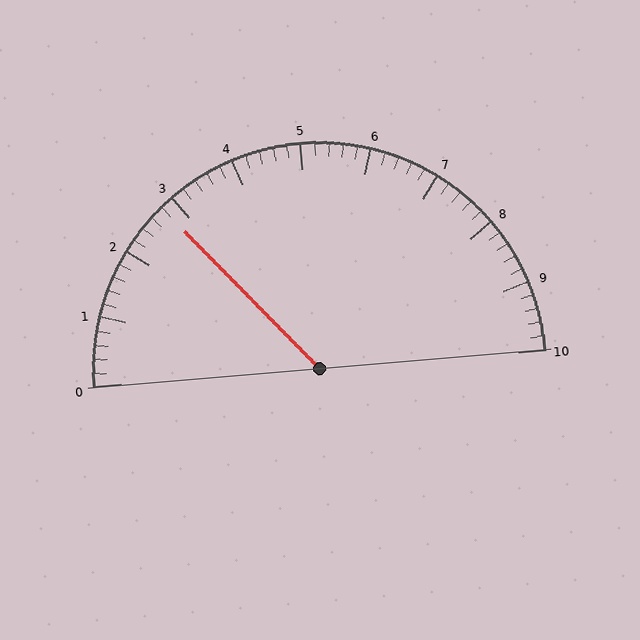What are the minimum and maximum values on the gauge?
The gauge ranges from 0 to 10.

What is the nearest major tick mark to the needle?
The nearest major tick mark is 3.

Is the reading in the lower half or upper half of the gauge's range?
The reading is in the lower half of the range (0 to 10).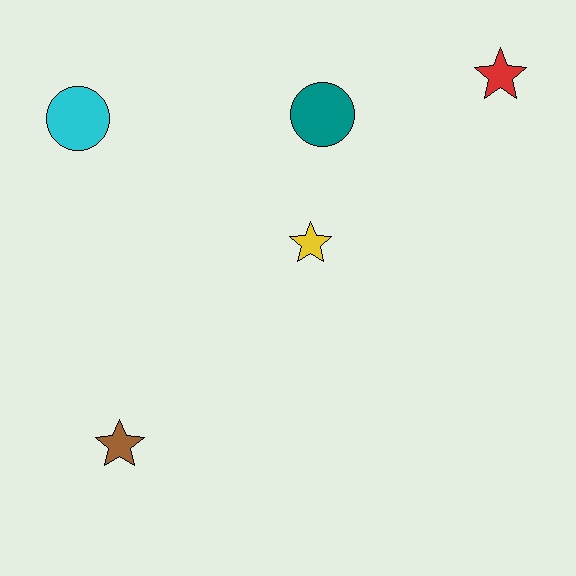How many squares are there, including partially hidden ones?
There are no squares.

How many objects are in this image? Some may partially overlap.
There are 5 objects.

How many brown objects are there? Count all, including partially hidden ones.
There is 1 brown object.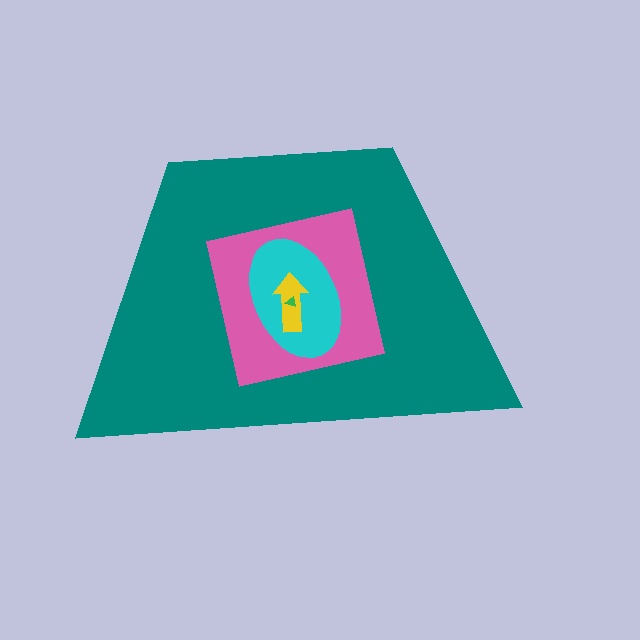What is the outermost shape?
The teal trapezoid.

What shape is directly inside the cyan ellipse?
The yellow arrow.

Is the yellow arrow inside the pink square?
Yes.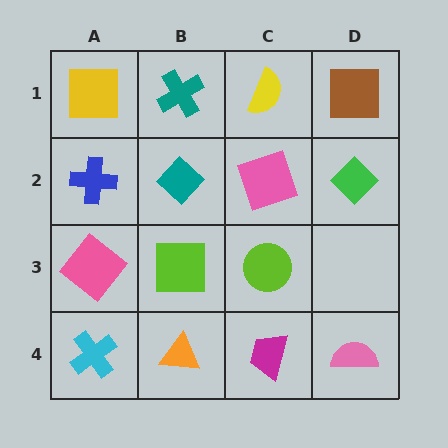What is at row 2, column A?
A blue cross.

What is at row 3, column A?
A pink diamond.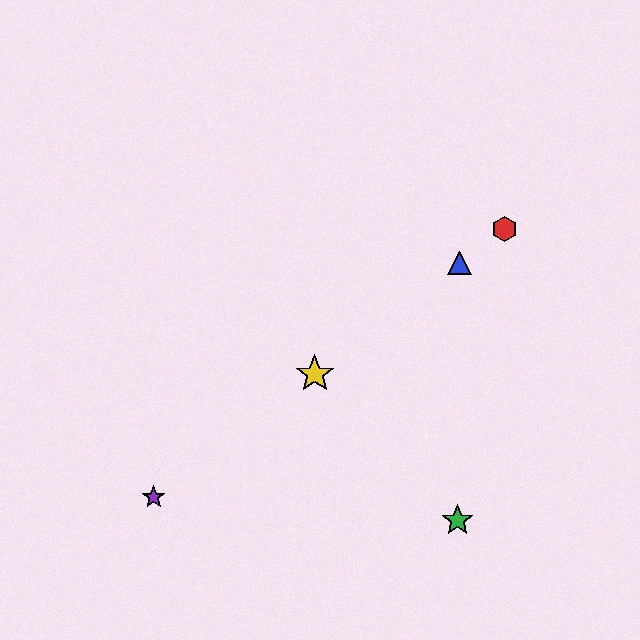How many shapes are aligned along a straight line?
4 shapes (the red hexagon, the blue triangle, the yellow star, the purple star) are aligned along a straight line.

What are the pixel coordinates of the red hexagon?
The red hexagon is at (505, 229).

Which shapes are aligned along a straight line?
The red hexagon, the blue triangle, the yellow star, the purple star are aligned along a straight line.